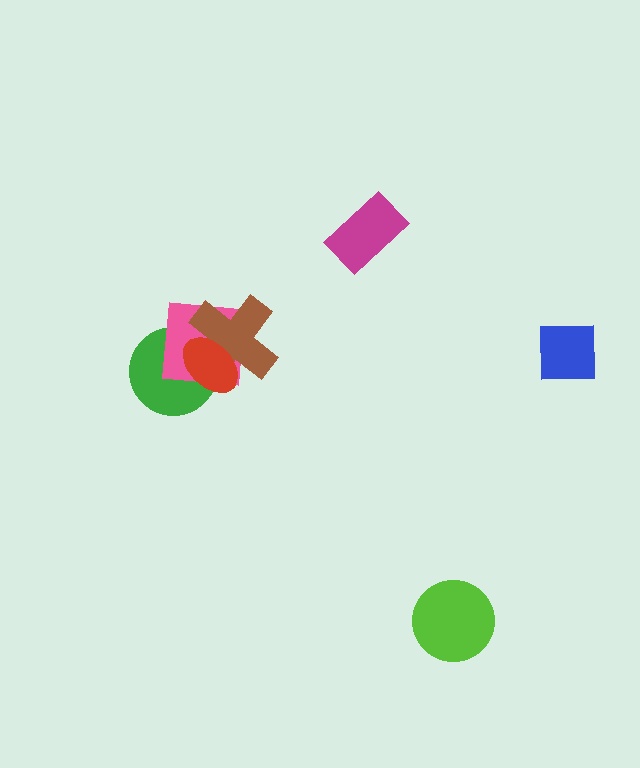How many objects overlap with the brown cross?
3 objects overlap with the brown cross.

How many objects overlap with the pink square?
3 objects overlap with the pink square.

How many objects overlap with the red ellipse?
3 objects overlap with the red ellipse.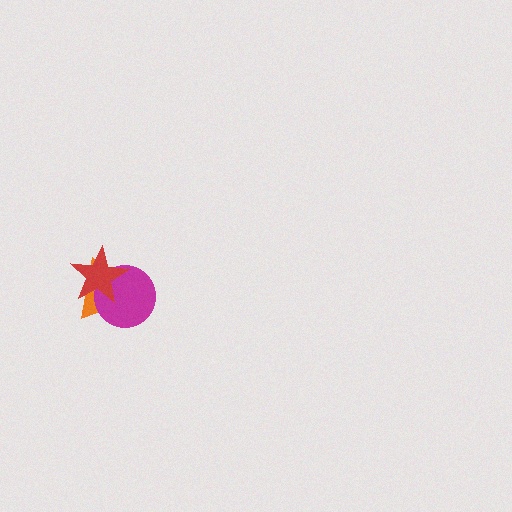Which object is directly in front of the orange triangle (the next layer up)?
The magenta circle is directly in front of the orange triangle.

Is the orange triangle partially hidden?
Yes, it is partially covered by another shape.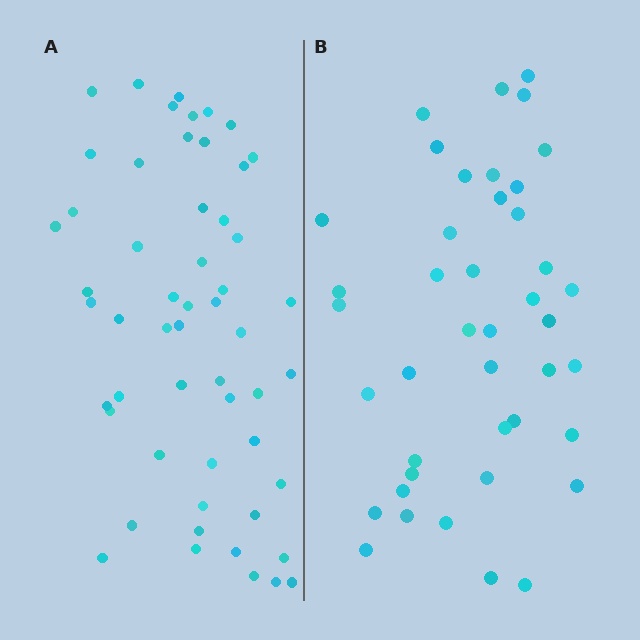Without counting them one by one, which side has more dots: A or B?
Region A (the left region) has more dots.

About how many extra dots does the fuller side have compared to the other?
Region A has roughly 12 or so more dots than region B.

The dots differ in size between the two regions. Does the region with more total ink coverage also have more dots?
No. Region B has more total ink coverage because its dots are larger, but region A actually contains more individual dots. Total area can be misleading — the number of items is what matters here.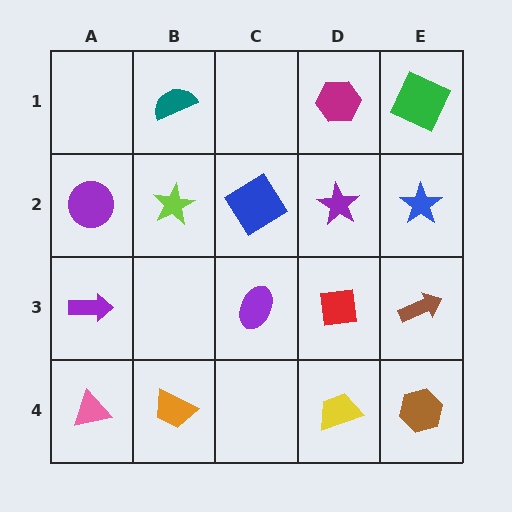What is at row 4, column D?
A yellow trapezoid.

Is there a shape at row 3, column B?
No, that cell is empty.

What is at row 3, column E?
A brown arrow.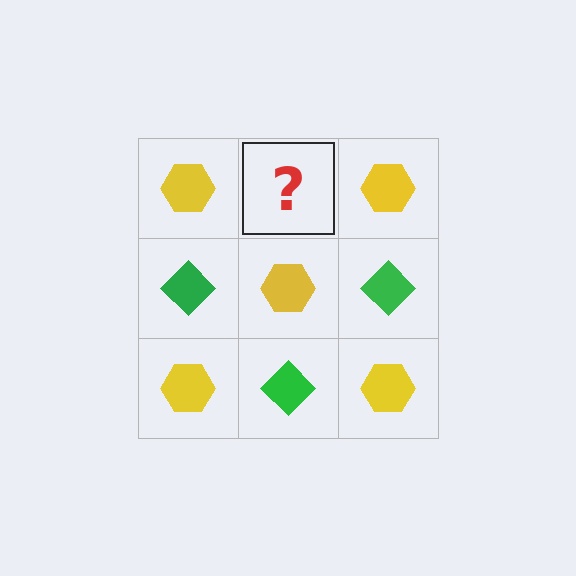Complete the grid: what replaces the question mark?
The question mark should be replaced with a green diamond.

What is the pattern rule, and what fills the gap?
The rule is that it alternates yellow hexagon and green diamond in a checkerboard pattern. The gap should be filled with a green diamond.